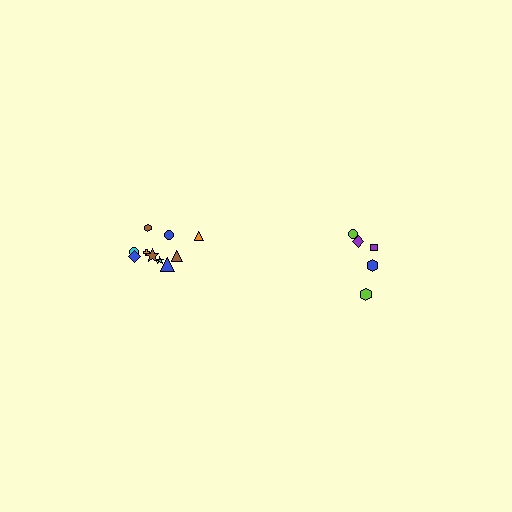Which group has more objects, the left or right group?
The left group.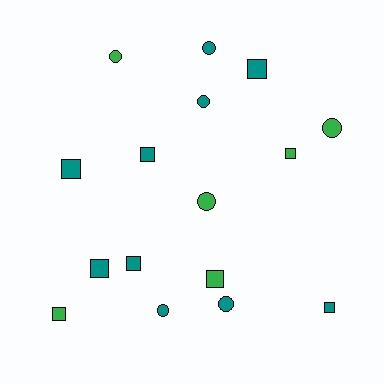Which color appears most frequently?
Teal, with 10 objects.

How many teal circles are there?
There are 4 teal circles.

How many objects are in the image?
There are 16 objects.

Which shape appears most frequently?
Square, with 9 objects.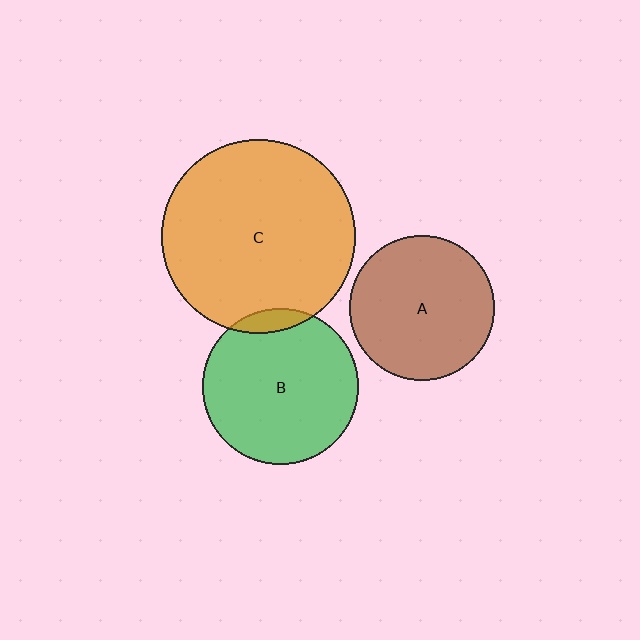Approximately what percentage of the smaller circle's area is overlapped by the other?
Approximately 5%.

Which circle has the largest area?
Circle C (orange).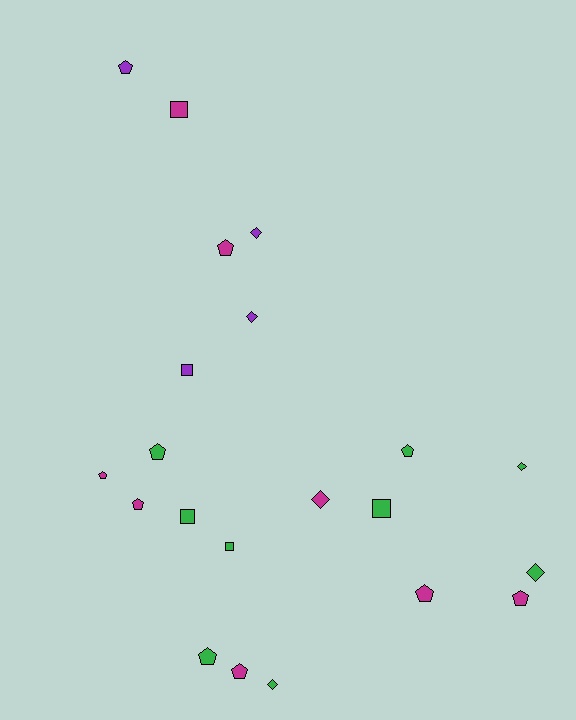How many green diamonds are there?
There are 3 green diamonds.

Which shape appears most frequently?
Pentagon, with 10 objects.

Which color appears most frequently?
Green, with 9 objects.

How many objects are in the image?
There are 21 objects.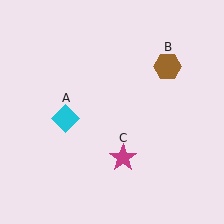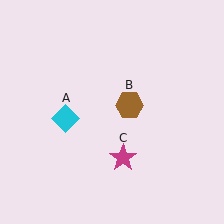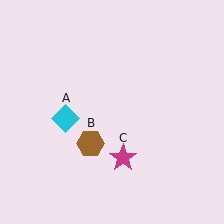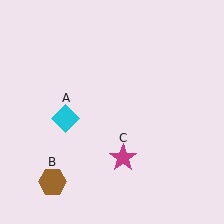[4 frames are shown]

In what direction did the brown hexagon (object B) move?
The brown hexagon (object B) moved down and to the left.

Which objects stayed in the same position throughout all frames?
Cyan diamond (object A) and magenta star (object C) remained stationary.